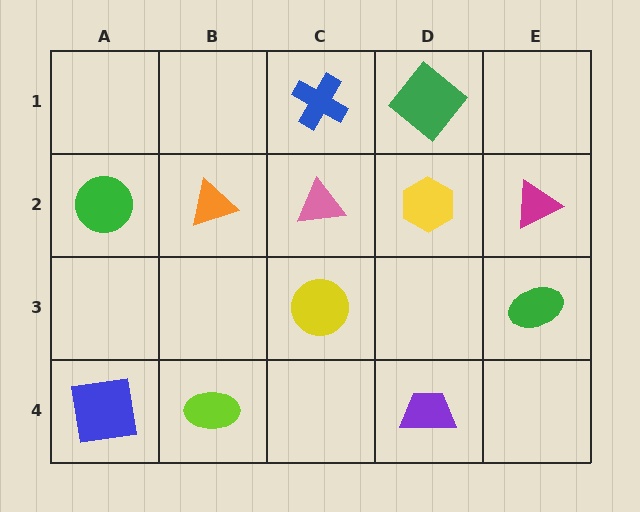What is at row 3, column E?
A green ellipse.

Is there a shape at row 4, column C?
No, that cell is empty.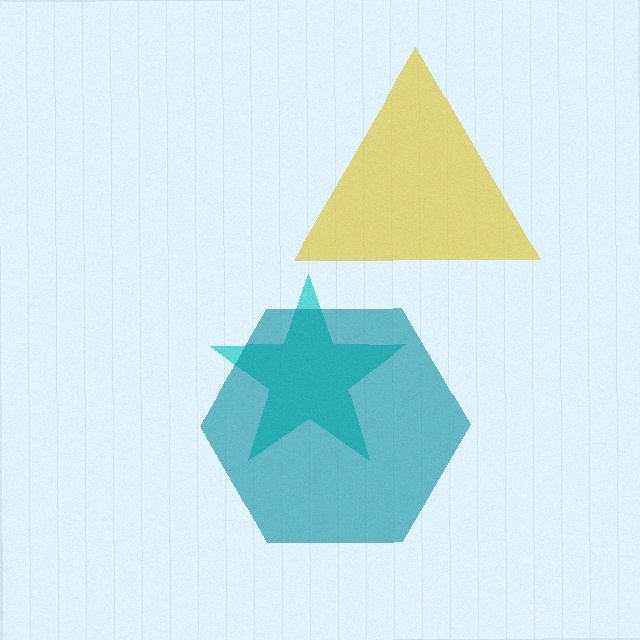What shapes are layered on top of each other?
The layered shapes are: a yellow triangle, a cyan star, a teal hexagon.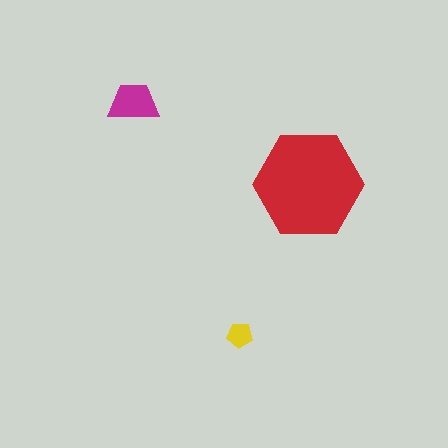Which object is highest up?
The magenta trapezoid is topmost.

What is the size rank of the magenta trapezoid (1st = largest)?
2nd.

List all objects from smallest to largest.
The yellow pentagon, the magenta trapezoid, the red hexagon.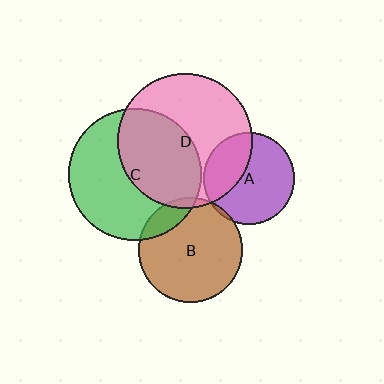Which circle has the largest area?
Circle D (pink).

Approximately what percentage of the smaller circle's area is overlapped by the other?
Approximately 45%.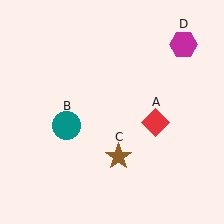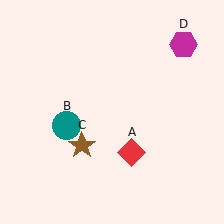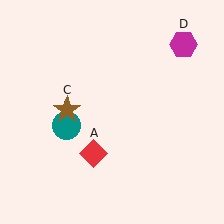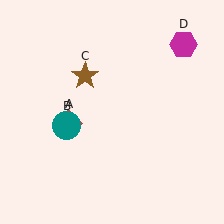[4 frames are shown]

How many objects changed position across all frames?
2 objects changed position: red diamond (object A), brown star (object C).